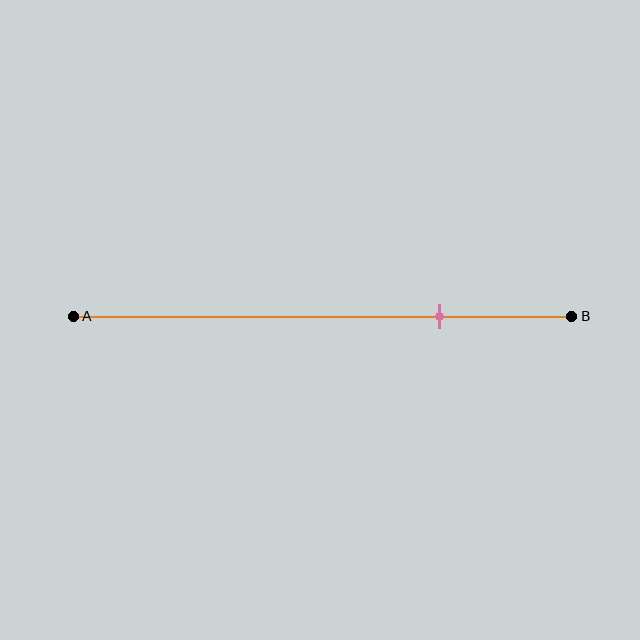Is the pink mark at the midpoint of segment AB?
No, the mark is at about 75% from A, not at the 50% midpoint.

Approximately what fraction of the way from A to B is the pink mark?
The pink mark is approximately 75% of the way from A to B.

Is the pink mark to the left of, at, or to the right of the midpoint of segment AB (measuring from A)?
The pink mark is to the right of the midpoint of segment AB.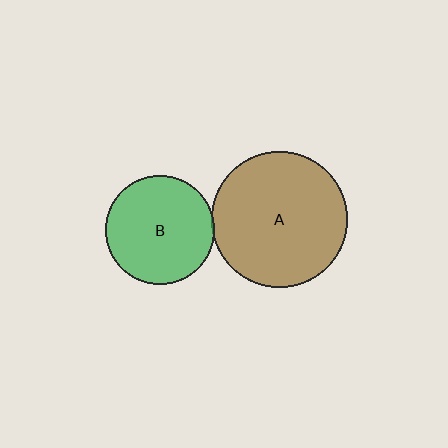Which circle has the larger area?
Circle A (brown).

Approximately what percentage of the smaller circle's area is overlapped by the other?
Approximately 5%.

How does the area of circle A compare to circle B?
Approximately 1.6 times.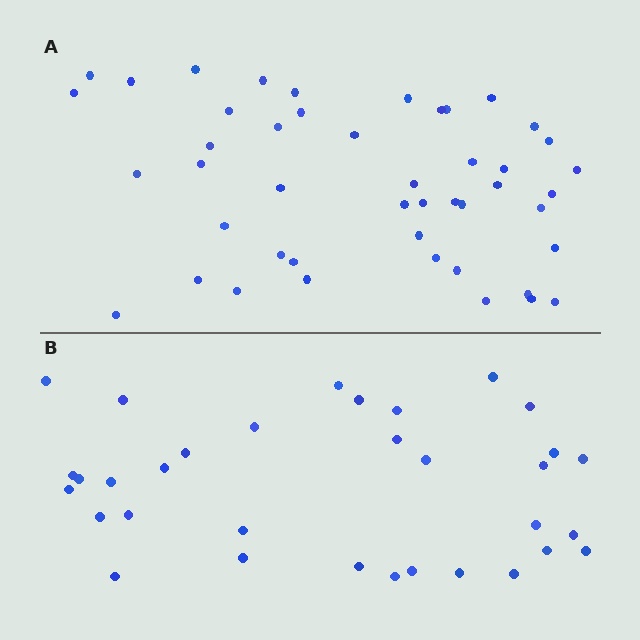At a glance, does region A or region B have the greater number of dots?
Region A (the top region) has more dots.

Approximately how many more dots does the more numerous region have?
Region A has approximately 15 more dots than region B.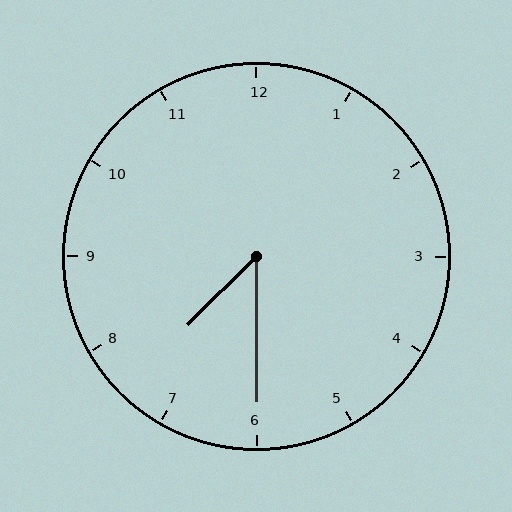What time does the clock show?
7:30.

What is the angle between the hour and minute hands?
Approximately 45 degrees.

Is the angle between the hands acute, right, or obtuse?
It is acute.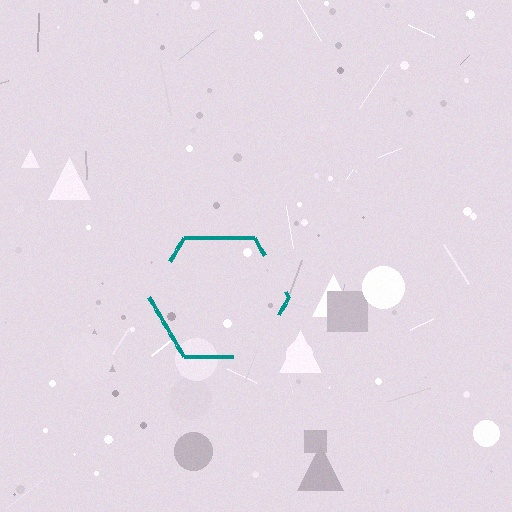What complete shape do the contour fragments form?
The contour fragments form a hexagon.